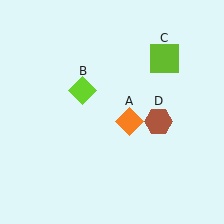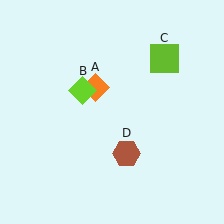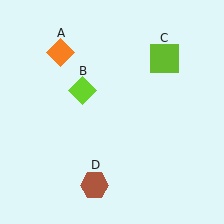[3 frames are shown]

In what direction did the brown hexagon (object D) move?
The brown hexagon (object D) moved down and to the left.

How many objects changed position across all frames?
2 objects changed position: orange diamond (object A), brown hexagon (object D).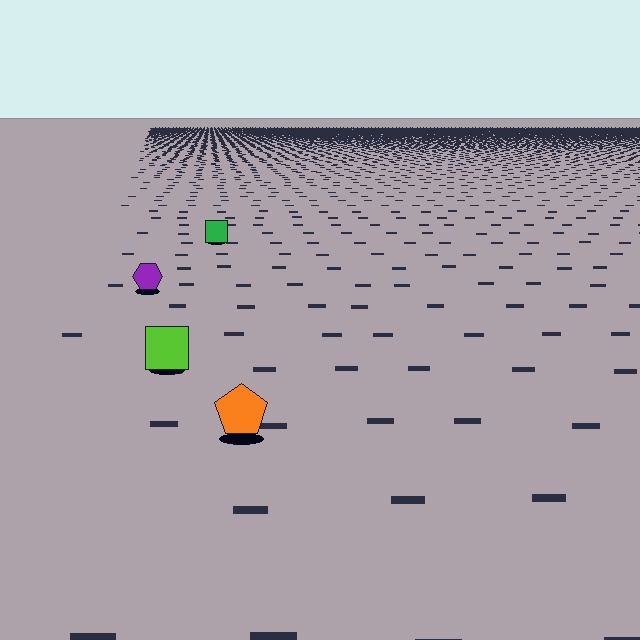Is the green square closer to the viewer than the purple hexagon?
No. The purple hexagon is closer — you can tell from the texture gradient: the ground texture is coarser near it.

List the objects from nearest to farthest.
From nearest to farthest: the orange pentagon, the lime square, the purple hexagon, the green square.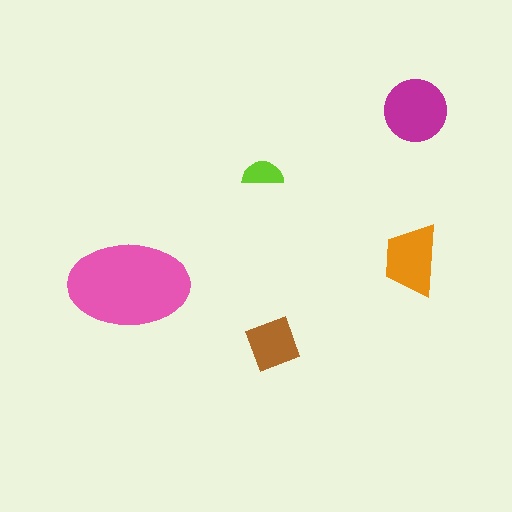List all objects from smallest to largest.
The lime semicircle, the brown diamond, the orange trapezoid, the magenta circle, the pink ellipse.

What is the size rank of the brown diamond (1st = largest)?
4th.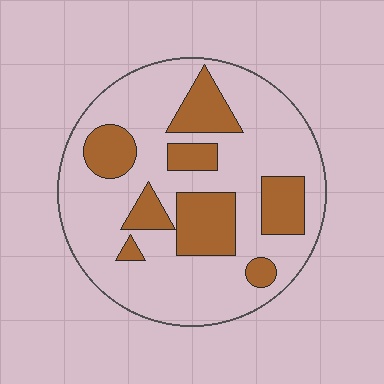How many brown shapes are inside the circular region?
8.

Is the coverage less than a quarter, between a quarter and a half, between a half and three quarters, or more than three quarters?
Between a quarter and a half.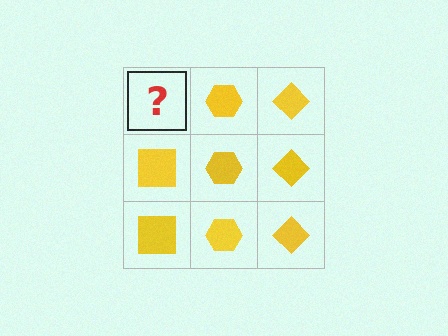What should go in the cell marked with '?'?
The missing cell should contain a yellow square.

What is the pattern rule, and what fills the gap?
The rule is that each column has a consistent shape. The gap should be filled with a yellow square.